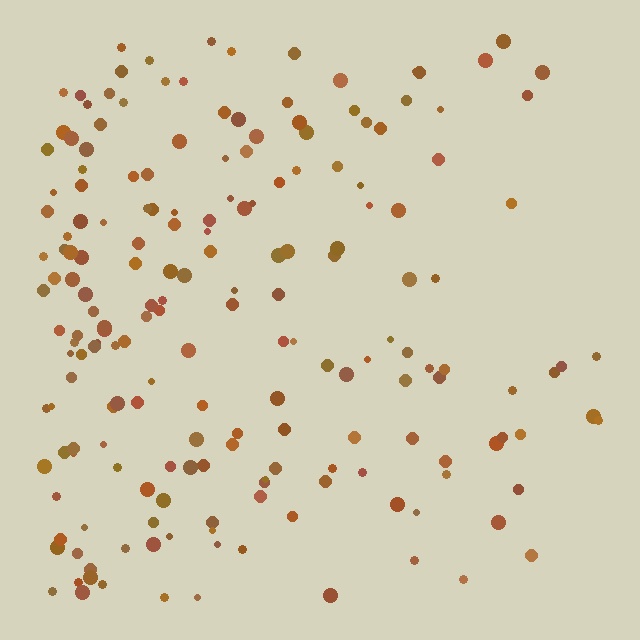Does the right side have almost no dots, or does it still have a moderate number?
Still a moderate number, just noticeably fewer than the left.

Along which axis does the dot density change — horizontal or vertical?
Horizontal.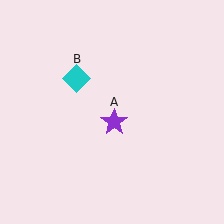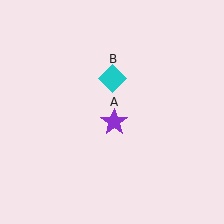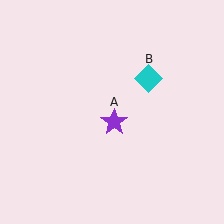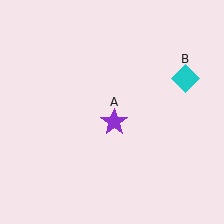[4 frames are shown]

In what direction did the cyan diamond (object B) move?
The cyan diamond (object B) moved right.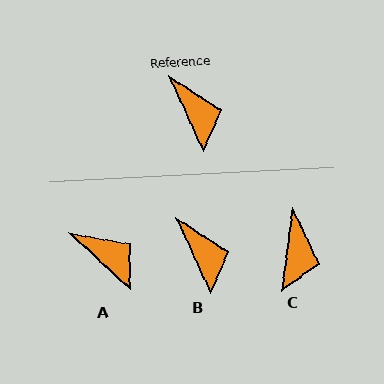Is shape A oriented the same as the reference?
No, it is off by about 23 degrees.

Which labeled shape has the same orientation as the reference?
B.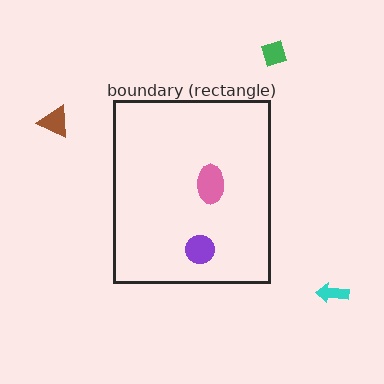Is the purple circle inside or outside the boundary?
Inside.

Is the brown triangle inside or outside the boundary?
Outside.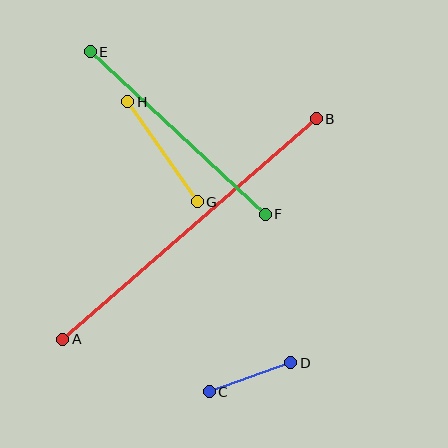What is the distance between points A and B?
The distance is approximately 336 pixels.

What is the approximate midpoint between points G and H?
The midpoint is at approximately (162, 152) pixels.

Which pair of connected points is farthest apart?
Points A and B are farthest apart.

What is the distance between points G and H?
The distance is approximately 122 pixels.